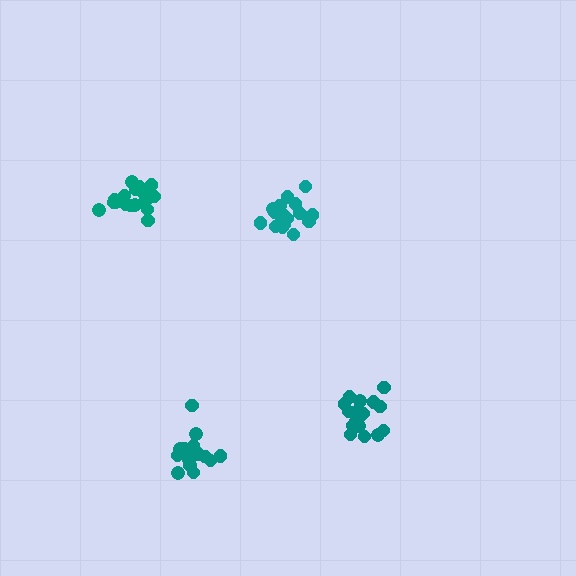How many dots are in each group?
Group 1: 17 dots, Group 2: 17 dots, Group 3: 18 dots, Group 4: 17 dots (69 total).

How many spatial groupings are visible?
There are 4 spatial groupings.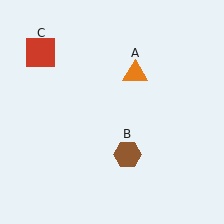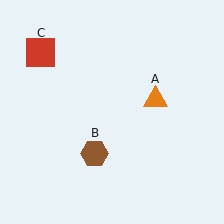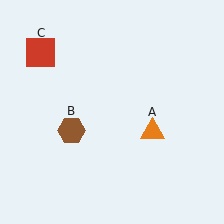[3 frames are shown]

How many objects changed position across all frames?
2 objects changed position: orange triangle (object A), brown hexagon (object B).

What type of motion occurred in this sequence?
The orange triangle (object A), brown hexagon (object B) rotated clockwise around the center of the scene.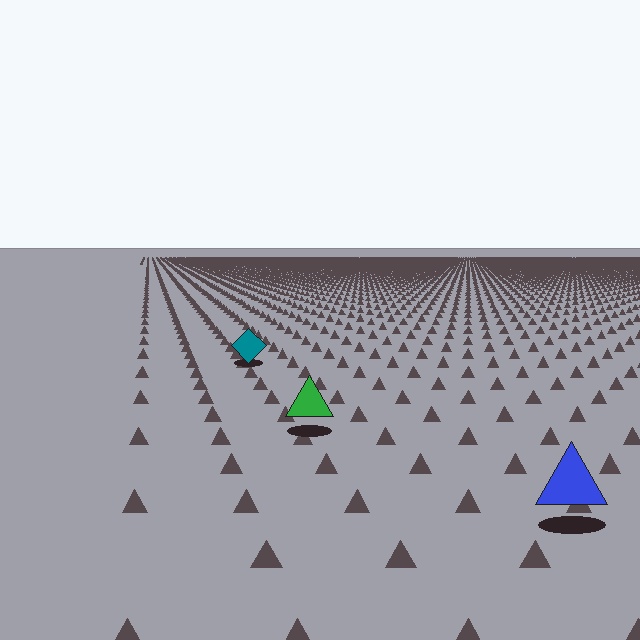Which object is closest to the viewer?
The blue triangle is closest. The texture marks near it are larger and more spread out.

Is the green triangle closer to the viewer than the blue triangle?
No. The blue triangle is closer — you can tell from the texture gradient: the ground texture is coarser near it.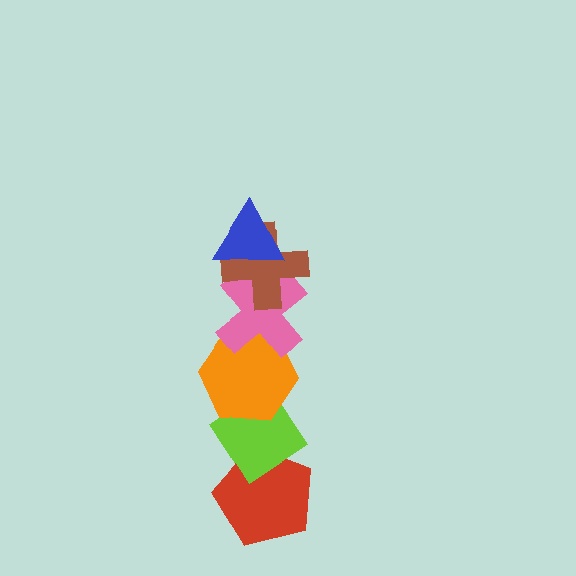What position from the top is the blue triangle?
The blue triangle is 1st from the top.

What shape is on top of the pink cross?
The brown cross is on top of the pink cross.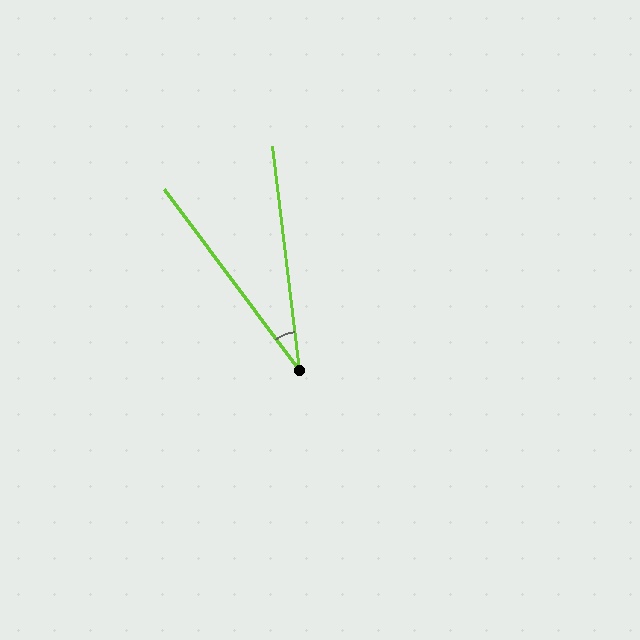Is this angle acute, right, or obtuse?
It is acute.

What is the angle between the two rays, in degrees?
Approximately 30 degrees.